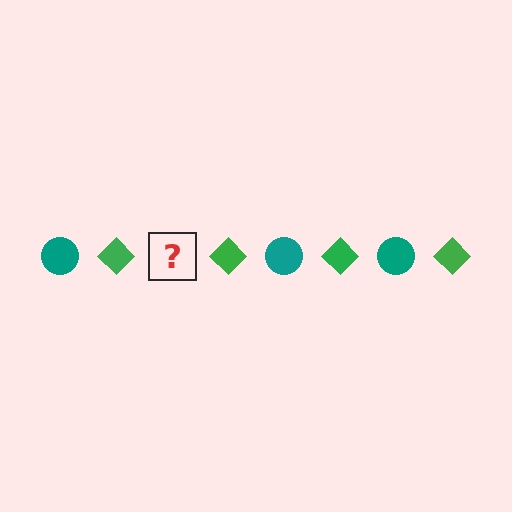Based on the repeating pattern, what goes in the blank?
The blank should be a teal circle.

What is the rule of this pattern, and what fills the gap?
The rule is that the pattern alternates between teal circle and green diamond. The gap should be filled with a teal circle.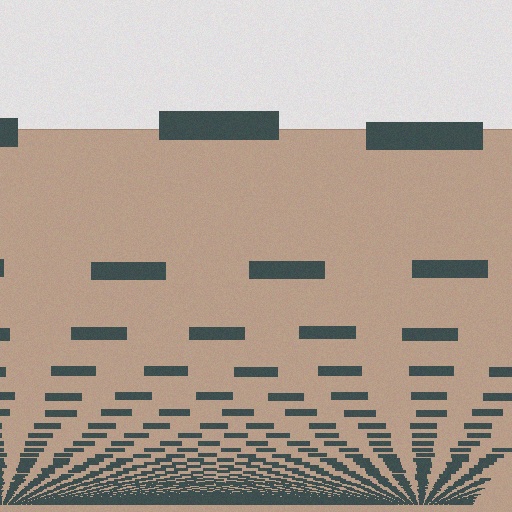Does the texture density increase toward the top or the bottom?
Density increases toward the bottom.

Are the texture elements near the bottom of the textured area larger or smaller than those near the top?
Smaller. The gradient is inverted — elements near the bottom are smaller and denser.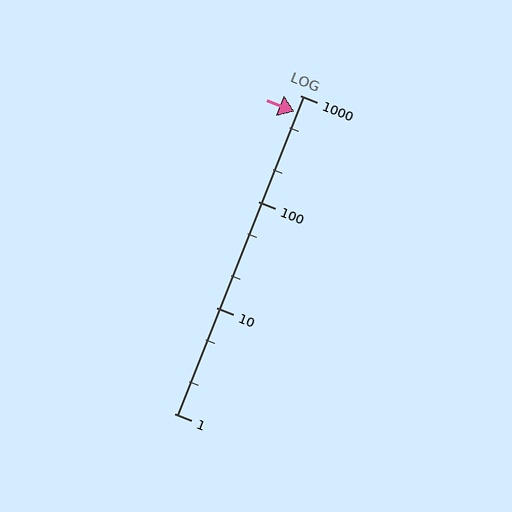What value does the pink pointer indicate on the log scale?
The pointer indicates approximately 700.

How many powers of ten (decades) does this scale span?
The scale spans 3 decades, from 1 to 1000.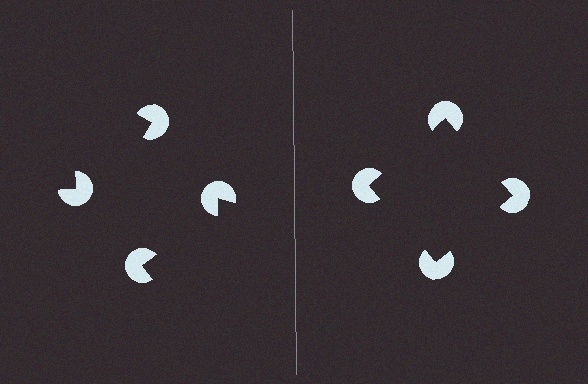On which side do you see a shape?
An illusory square appears on the right side. On the left side the wedge cuts are rotated, so no coherent shape forms.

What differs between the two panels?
The pac-man discs are positioned identically on both sides; only the wedge orientations differ. On the right they align to a square; on the left they are misaligned.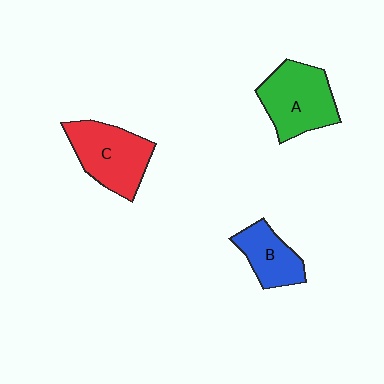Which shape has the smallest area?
Shape B (blue).